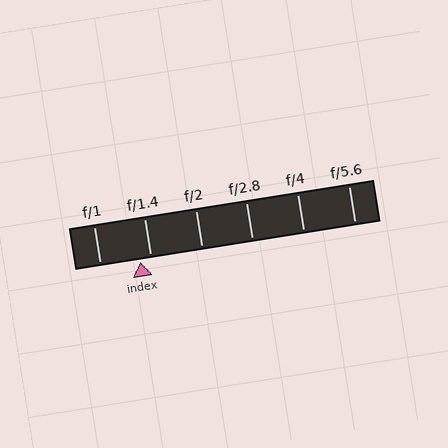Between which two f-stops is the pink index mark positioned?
The index mark is between f/1 and f/1.4.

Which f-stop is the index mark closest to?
The index mark is closest to f/1.4.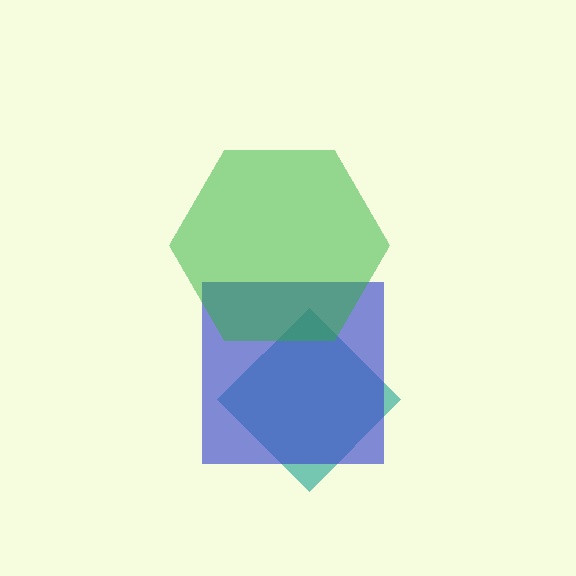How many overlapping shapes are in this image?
There are 3 overlapping shapes in the image.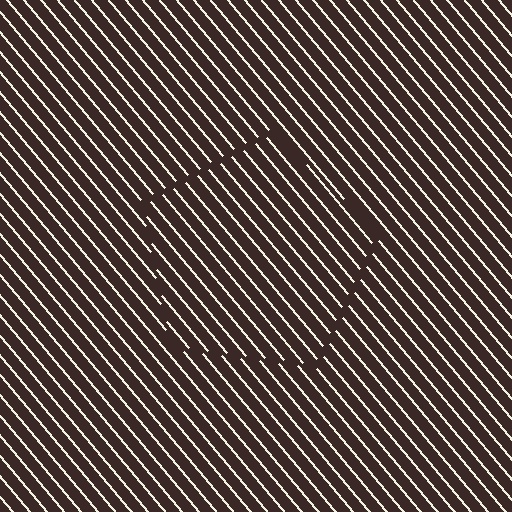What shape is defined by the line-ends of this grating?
An illusory pentagon. The interior of the shape contains the same grating, shifted by half a period — the contour is defined by the phase discontinuity where line-ends from the inner and outer gratings abut.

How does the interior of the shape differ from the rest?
The interior of the shape contains the same grating, shifted by half a period — the contour is defined by the phase discontinuity where line-ends from the inner and outer gratings abut.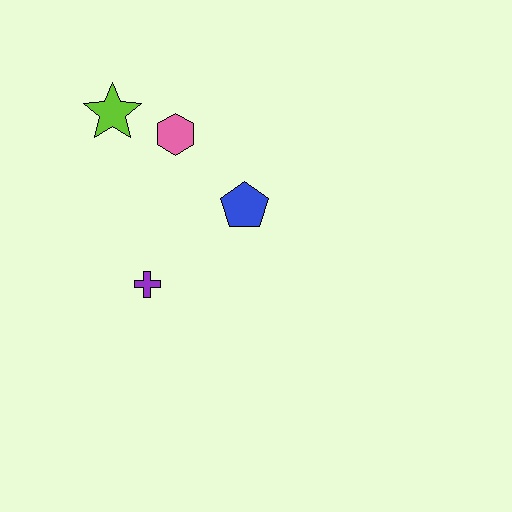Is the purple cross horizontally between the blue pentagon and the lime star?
Yes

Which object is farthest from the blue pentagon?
The lime star is farthest from the blue pentagon.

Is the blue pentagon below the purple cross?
No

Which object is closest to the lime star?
The pink hexagon is closest to the lime star.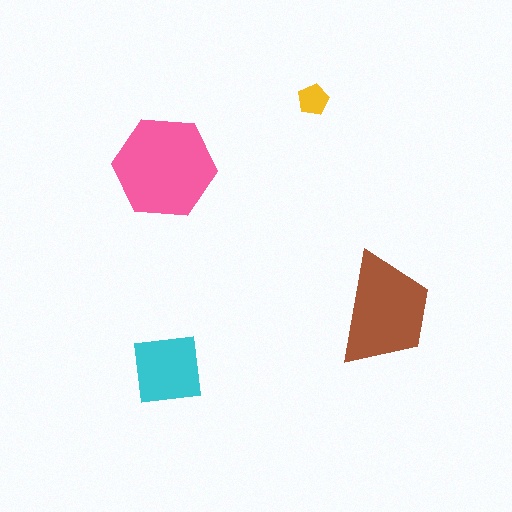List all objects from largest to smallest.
The pink hexagon, the brown trapezoid, the cyan square, the yellow pentagon.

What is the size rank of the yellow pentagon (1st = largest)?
4th.